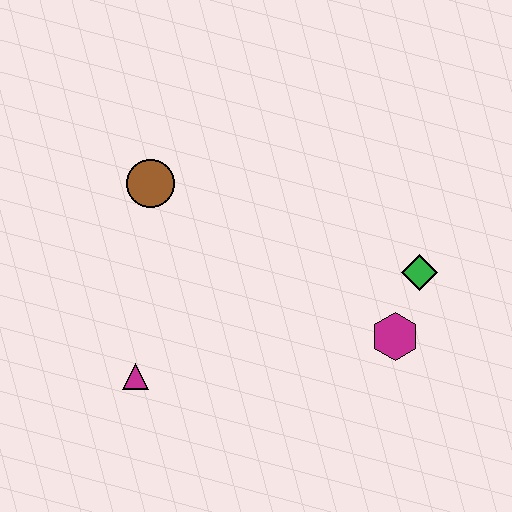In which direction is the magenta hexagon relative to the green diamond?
The magenta hexagon is below the green diamond.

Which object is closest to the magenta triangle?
The brown circle is closest to the magenta triangle.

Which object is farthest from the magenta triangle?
The green diamond is farthest from the magenta triangle.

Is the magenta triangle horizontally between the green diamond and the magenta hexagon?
No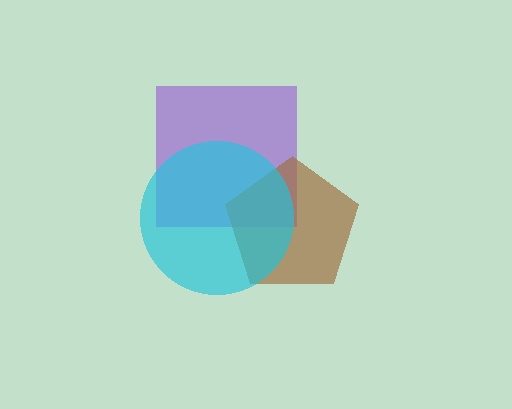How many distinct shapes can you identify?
There are 3 distinct shapes: a purple square, a brown pentagon, a cyan circle.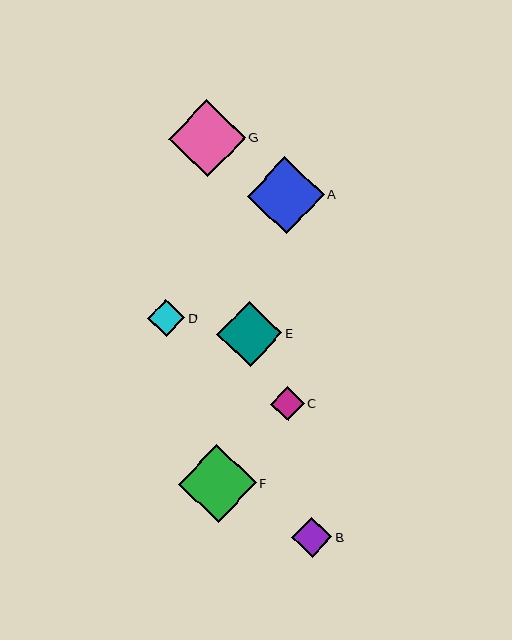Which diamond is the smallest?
Diamond C is the smallest with a size of approximately 33 pixels.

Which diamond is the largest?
Diamond F is the largest with a size of approximately 78 pixels.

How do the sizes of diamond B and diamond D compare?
Diamond B and diamond D are approximately the same size.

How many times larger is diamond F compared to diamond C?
Diamond F is approximately 2.3 times the size of diamond C.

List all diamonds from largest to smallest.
From largest to smallest: F, G, A, E, B, D, C.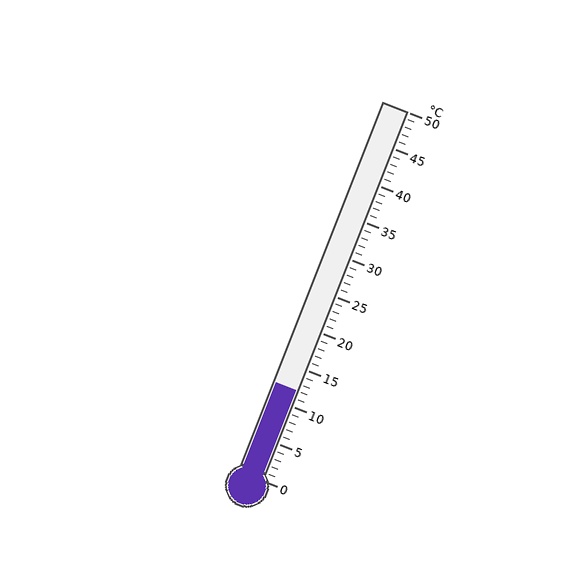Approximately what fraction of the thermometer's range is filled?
The thermometer is filled to approximately 25% of its range.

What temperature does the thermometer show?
The thermometer shows approximately 12°C.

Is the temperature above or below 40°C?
The temperature is below 40°C.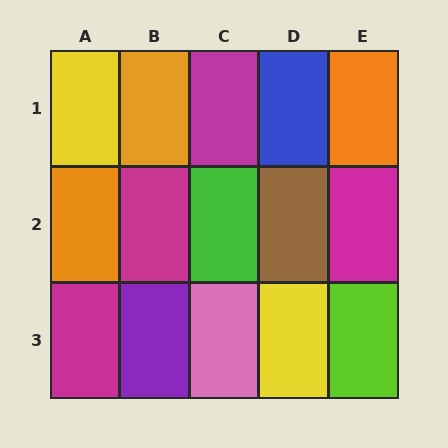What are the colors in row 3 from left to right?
Magenta, purple, pink, yellow, lime.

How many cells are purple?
1 cell is purple.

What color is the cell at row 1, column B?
Orange.